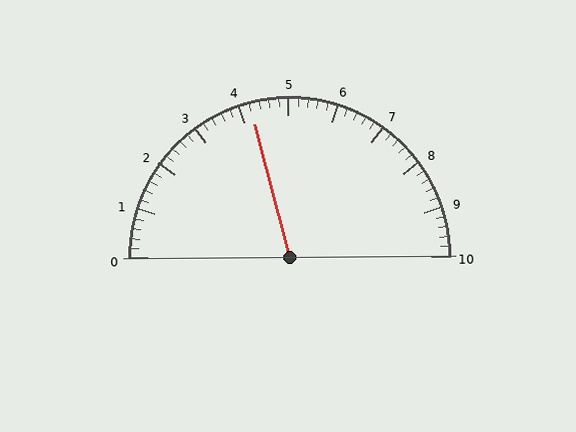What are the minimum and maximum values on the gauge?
The gauge ranges from 0 to 10.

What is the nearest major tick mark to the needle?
The nearest major tick mark is 4.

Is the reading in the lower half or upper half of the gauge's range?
The reading is in the lower half of the range (0 to 10).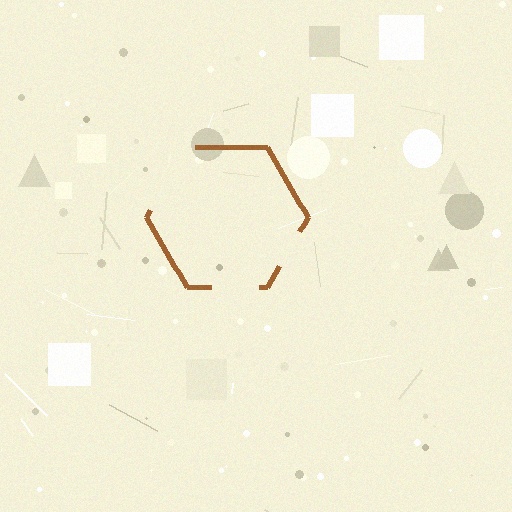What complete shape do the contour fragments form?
The contour fragments form a hexagon.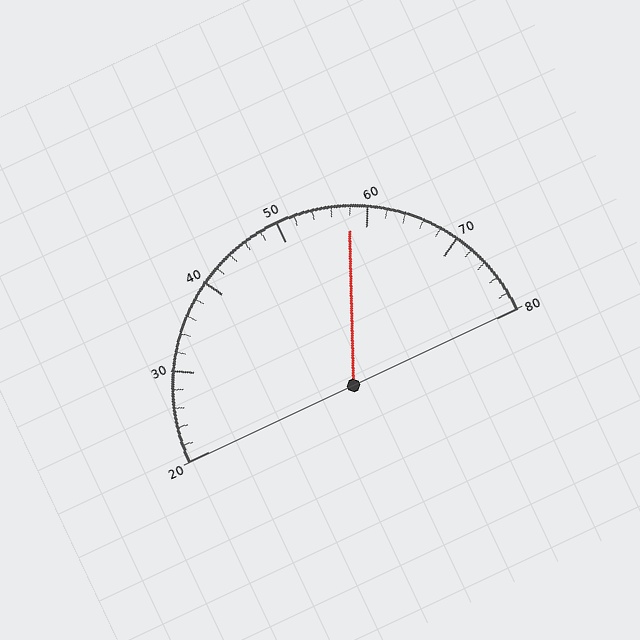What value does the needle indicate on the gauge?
The needle indicates approximately 58.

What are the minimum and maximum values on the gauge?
The gauge ranges from 20 to 80.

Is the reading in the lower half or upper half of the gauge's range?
The reading is in the upper half of the range (20 to 80).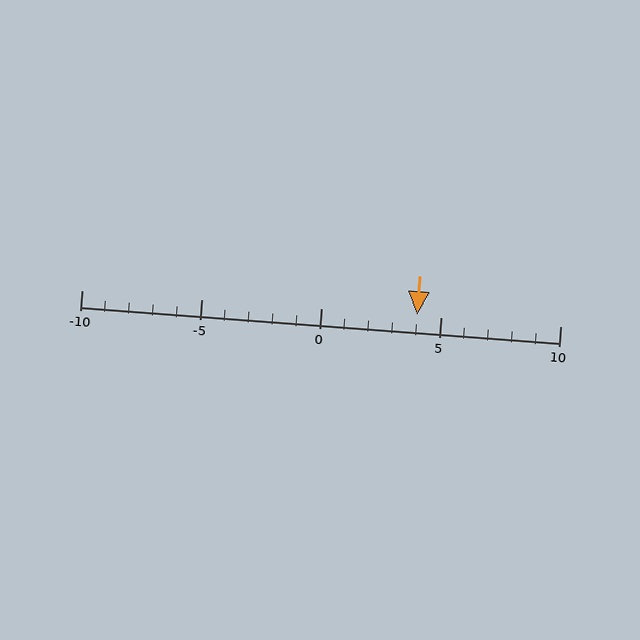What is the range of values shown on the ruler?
The ruler shows values from -10 to 10.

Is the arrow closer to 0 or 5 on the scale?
The arrow is closer to 5.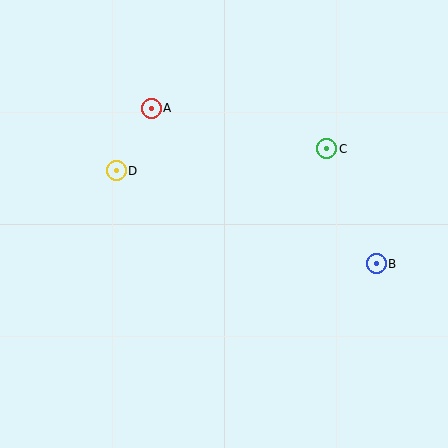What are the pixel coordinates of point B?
Point B is at (376, 264).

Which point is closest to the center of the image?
Point D at (116, 171) is closest to the center.